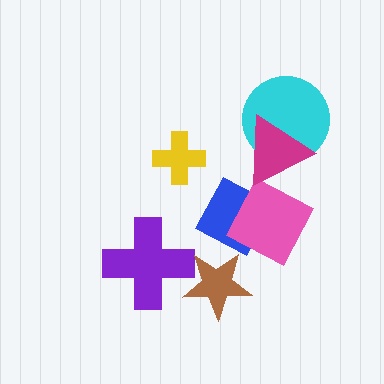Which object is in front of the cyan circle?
The magenta triangle is in front of the cyan circle.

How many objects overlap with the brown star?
1 object overlaps with the brown star.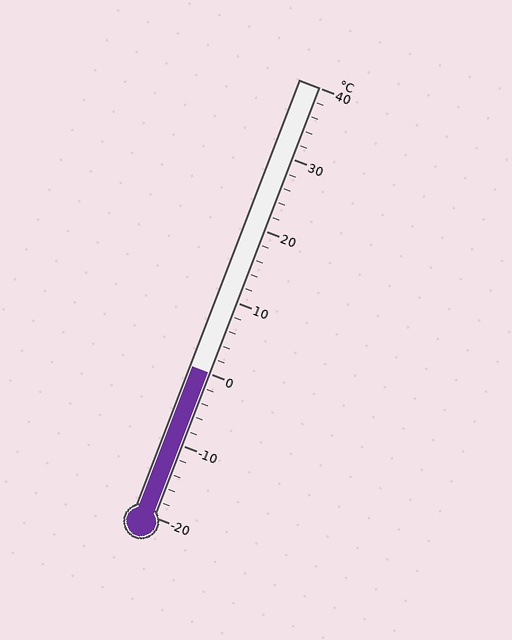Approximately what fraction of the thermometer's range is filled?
The thermometer is filled to approximately 35% of its range.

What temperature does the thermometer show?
The thermometer shows approximately 0°C.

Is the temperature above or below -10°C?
The temperature is above -10°C.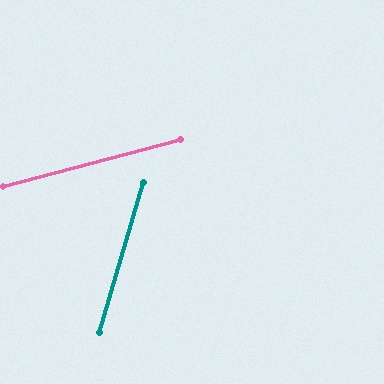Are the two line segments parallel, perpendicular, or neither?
Neither parallel nor perpendicular — they differ by about 59°.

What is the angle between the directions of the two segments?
Approximately 59 degrees.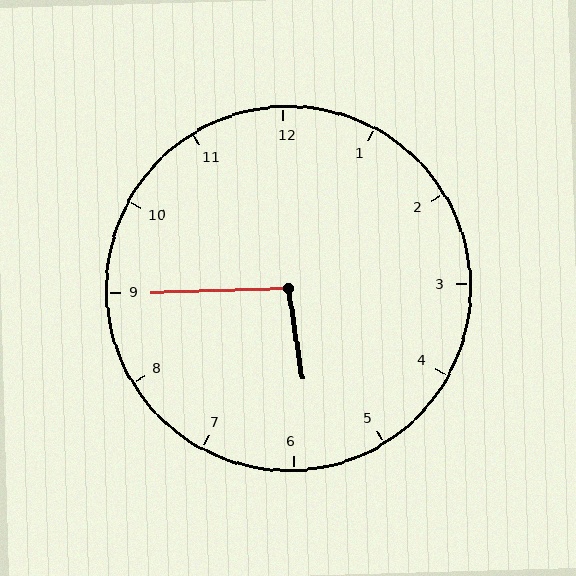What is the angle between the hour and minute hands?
Approximately 98 degrees.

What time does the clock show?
5:45.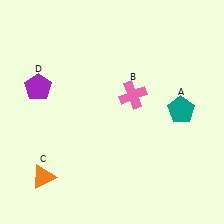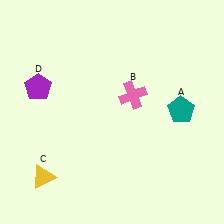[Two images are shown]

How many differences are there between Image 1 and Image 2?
There is 1 difference between the two images.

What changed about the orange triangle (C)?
In Image 1, C is orange. In Image 2, it changed to yellow.